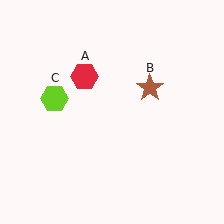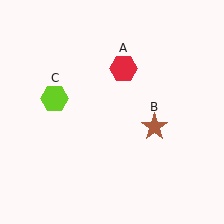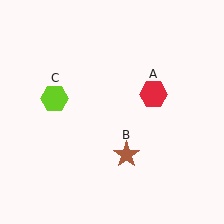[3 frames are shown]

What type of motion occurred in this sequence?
The red hexagon (object A), brown star (object B) rotated clockwise around the center of the scene.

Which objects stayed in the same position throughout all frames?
Lime hexagon (object C) remained stationary.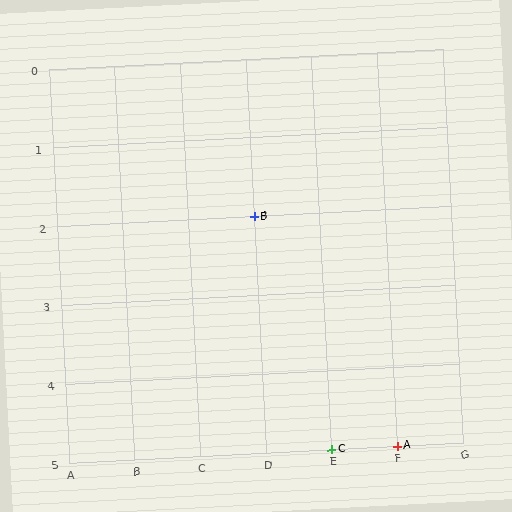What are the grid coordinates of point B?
Point B is at grid coordinates (D, 2).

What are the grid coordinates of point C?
Point C is at grid coordinates (E, 5).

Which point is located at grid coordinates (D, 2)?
Point B is at (D, 2).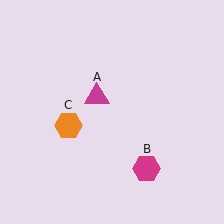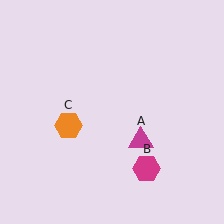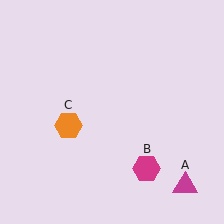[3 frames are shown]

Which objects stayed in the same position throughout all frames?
Magenta hexagon (object B) and orange hexagon (object C) remained stationary.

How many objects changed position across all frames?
1 object changed position: magenta triangle (object A).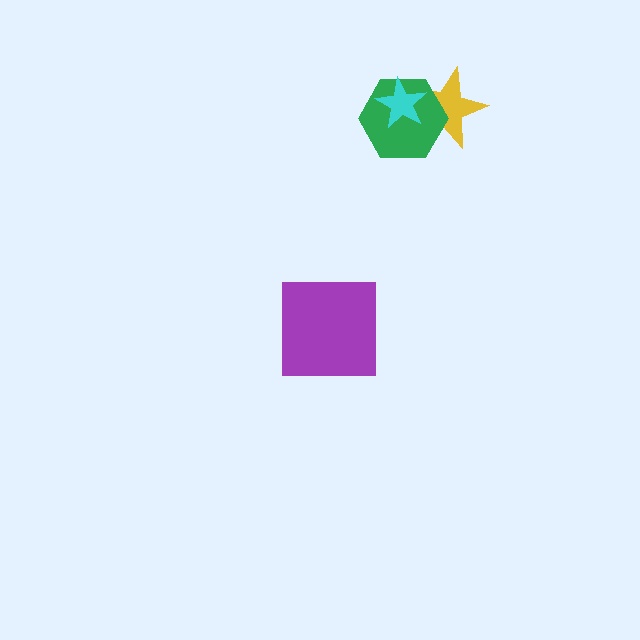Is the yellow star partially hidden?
Yes, it is partially covered by another shape.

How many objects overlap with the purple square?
0 objects overlap with the purple square.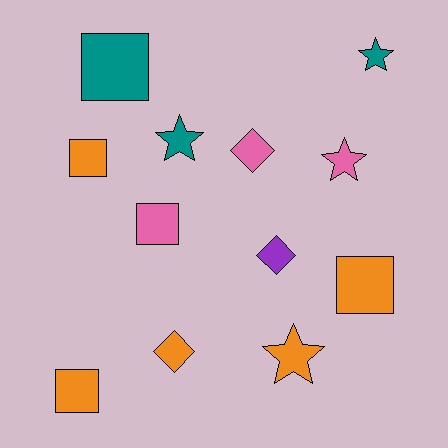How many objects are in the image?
There are 12 objects.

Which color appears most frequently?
Orange, with 5 objects.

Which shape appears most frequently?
Square, with 5 objects.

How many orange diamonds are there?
There is 1 orange diamond.